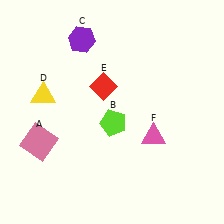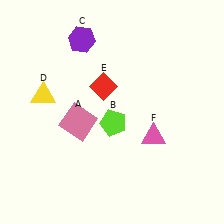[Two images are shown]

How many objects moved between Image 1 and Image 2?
1 object moved between the two images.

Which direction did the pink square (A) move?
The pink square (A) moved right.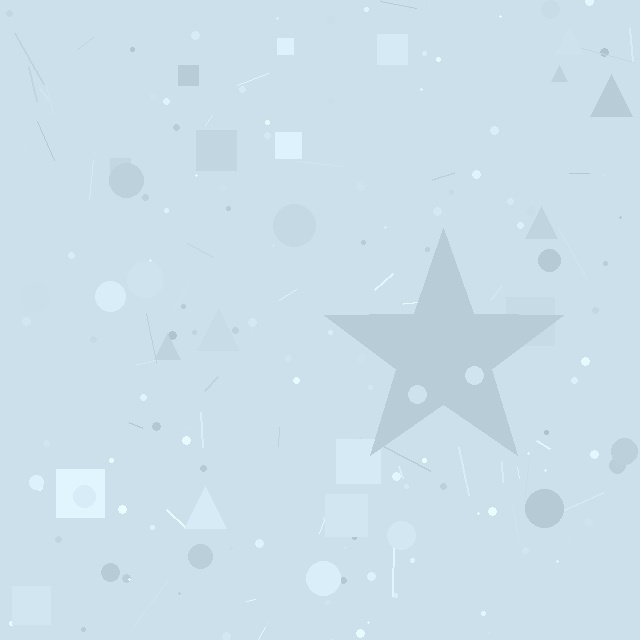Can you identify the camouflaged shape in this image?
The camouflaged shape is a star.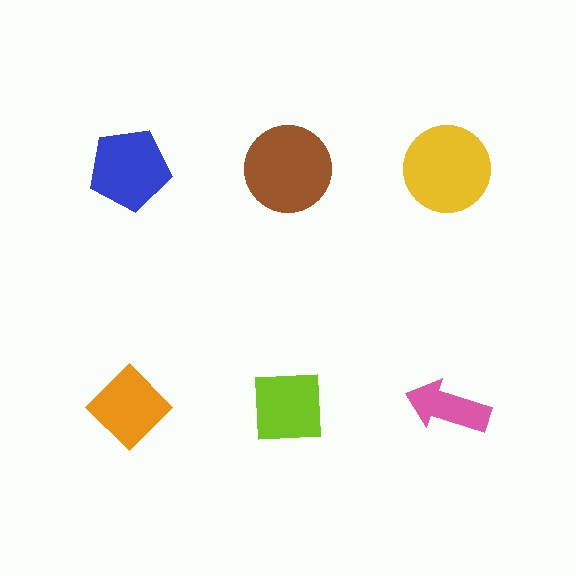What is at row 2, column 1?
An orange diamond.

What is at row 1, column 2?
A brown circle.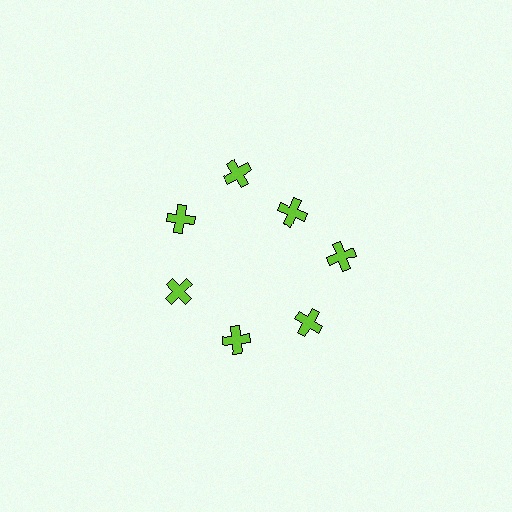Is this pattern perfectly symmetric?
No. The 7 lime crosses are arranged in a ring, but one element near the 1 o'clock position is pulled inward toward the center, breaking the 7-fold rotational symmetry.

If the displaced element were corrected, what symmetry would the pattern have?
It would have 7-fold rotational symmetry — the pattern would map onto itself every 51 degrees.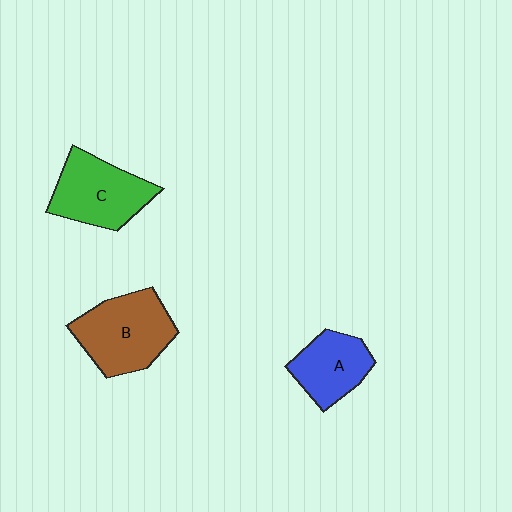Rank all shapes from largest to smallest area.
From largest to smallest: B (brown), C (green), A (blue).